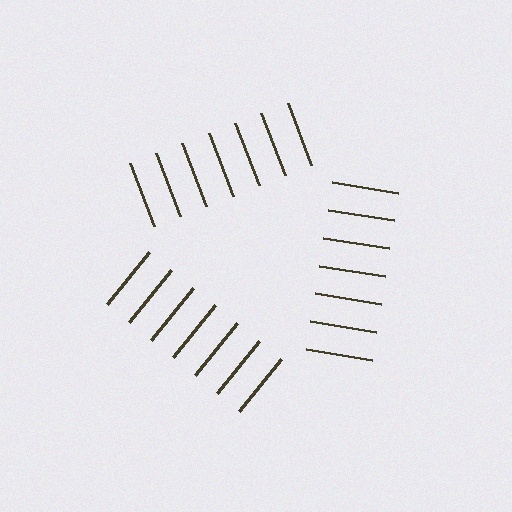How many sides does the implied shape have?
3 sides — the line-ends trace a triangle.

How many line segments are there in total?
21 — 7 along each of the 3 edges.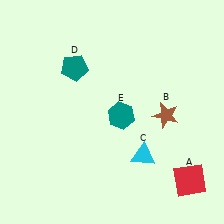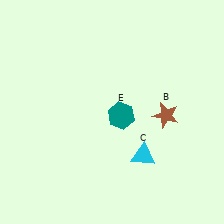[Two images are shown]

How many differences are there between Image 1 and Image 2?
There are 2 differences between the two images.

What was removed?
The red square (A), the teal pentagon (D) were removed in Image 2.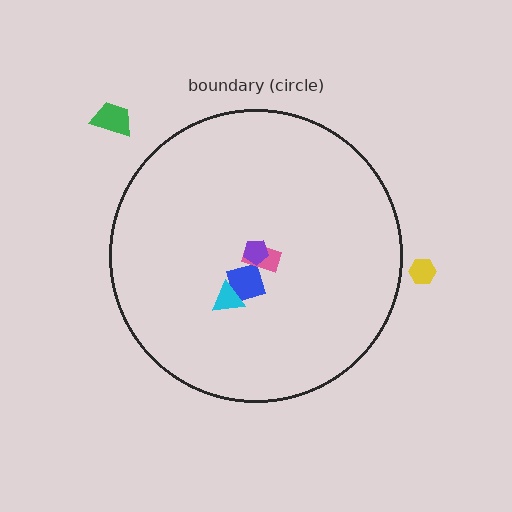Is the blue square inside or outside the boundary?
Inside.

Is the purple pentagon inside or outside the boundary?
Inside.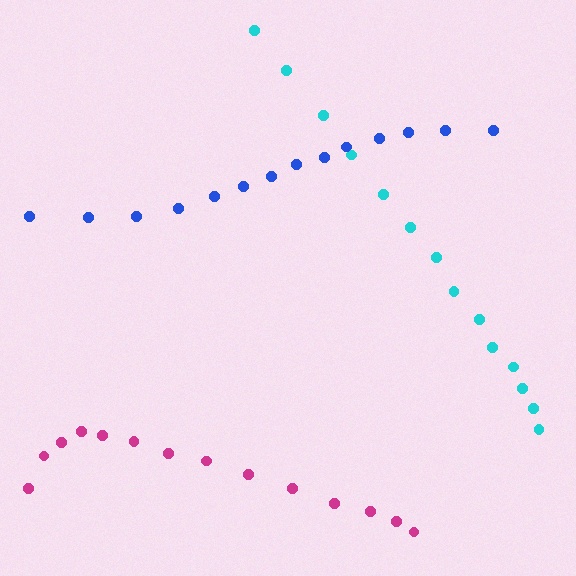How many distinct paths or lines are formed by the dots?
There are 3 distinct paths.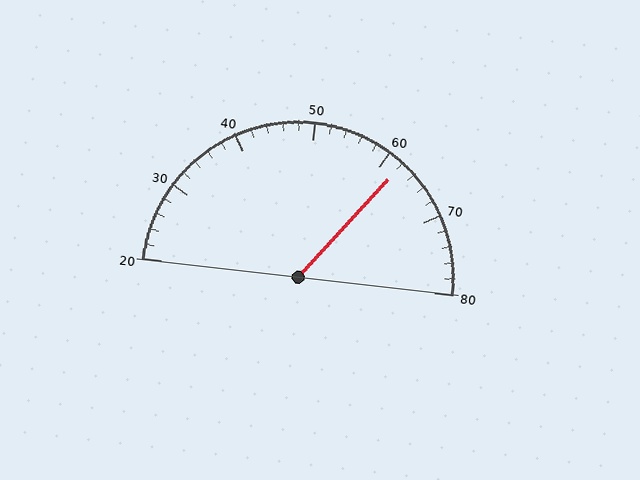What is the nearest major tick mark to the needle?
The nearest major tick mark is 60.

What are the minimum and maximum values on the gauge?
The gauge ranges from 20 to 80.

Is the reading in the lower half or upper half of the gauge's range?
The reading is in the upper half of the range (20 to 80).